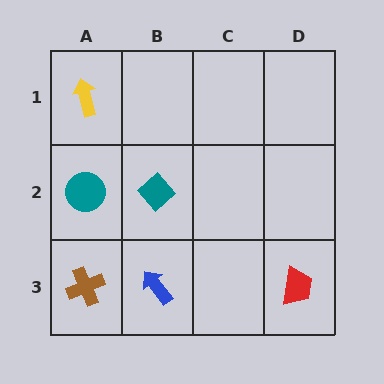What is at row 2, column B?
A teal diamond.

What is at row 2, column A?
A teal circle.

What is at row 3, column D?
A red trapezoid.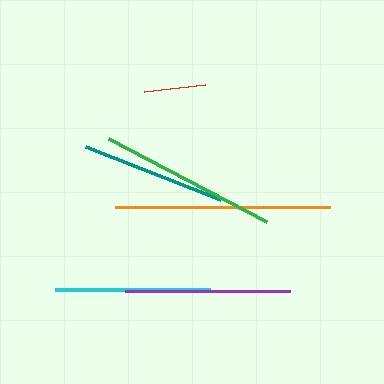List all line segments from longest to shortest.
From longest to shortest: orange, green, purple, cyan, teal, red.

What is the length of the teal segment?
The teal segment is approximately 146 pixels long.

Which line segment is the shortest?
The red line is the shortest at approximately 62 pixels.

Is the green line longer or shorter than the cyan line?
The green line is longer than the cyan line.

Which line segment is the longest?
The orange line is the longest at approximately 215 pixels.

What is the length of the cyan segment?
The cyan segment is approximately 155 pixels long.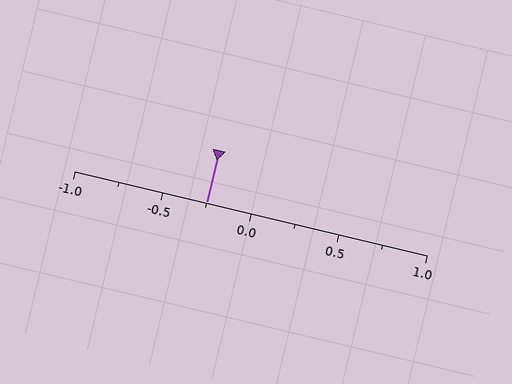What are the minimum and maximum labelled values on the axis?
The axis runs from -1.0 to 1.0.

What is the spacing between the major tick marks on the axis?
The major ticks are spaced 0.5 apart.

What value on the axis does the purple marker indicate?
The marker indicates approximately -0.25.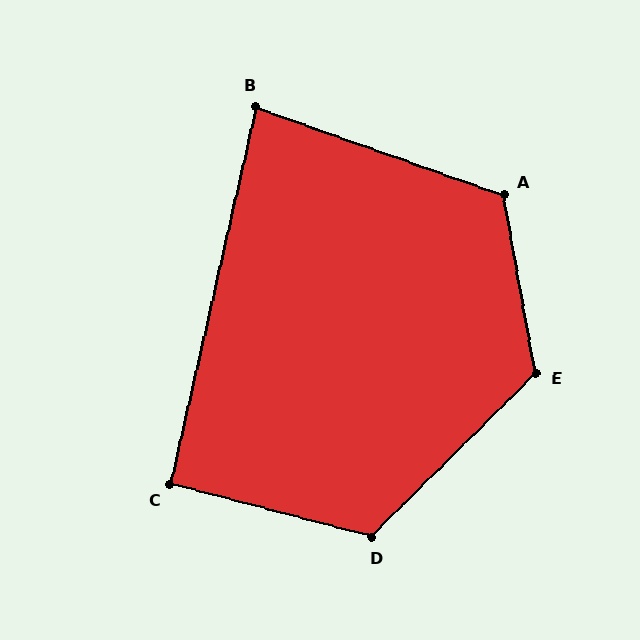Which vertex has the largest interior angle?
E, at approximately 125 degrees.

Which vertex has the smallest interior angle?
B, at approximately 83 degrees.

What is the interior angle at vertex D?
Approximately 121 degrees (obtuse).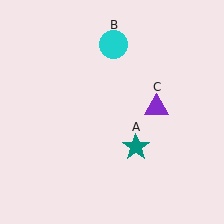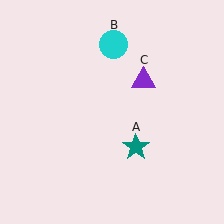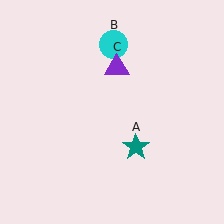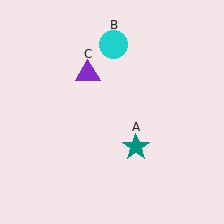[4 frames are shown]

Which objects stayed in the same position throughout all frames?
Teal star (object A) and cyan circle (object B) remained stationary.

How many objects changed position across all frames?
1 object changed position: purple triangle (object C).